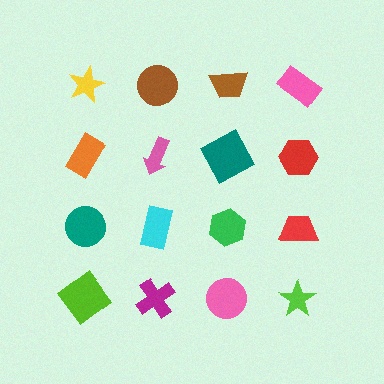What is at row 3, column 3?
A green hexagon.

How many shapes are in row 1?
4 shapes.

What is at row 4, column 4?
A lime star.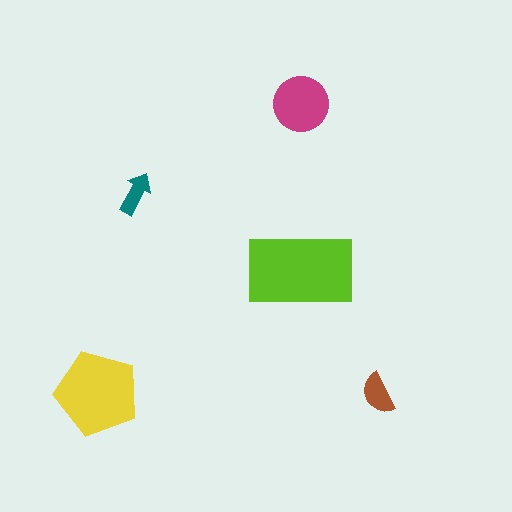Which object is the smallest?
The teal arrow.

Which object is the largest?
The lime rectangle.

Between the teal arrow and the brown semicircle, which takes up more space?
The brown semicircle.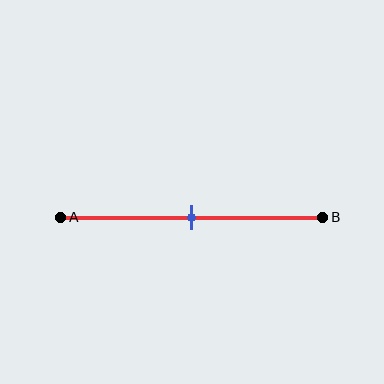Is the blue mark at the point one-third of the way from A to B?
No, the mark is at about 50% from A, not at the 33% one-third point.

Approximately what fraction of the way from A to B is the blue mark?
The blue mark is approximately 50% of the way from A to B.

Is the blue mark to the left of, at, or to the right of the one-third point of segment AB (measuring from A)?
The blue mark is to the right of the one-third point of segment AB.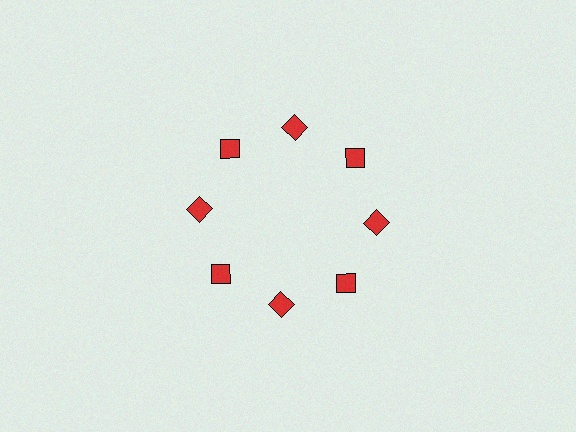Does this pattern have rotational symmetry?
Yes, this pattern has 8-fold rotational symmetry. It looks the same after rotating 45 degrees around the center.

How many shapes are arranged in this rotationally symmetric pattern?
There are 8 shapes, arranged in 8 groups of 1.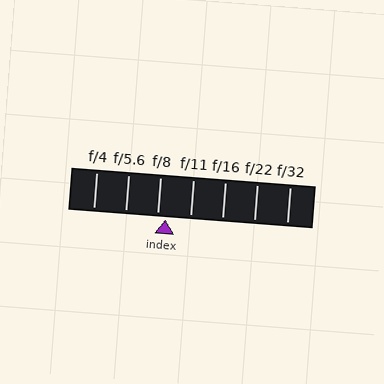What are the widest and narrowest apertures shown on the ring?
The widest aperture shown is f/4 and the narrowest is f/32.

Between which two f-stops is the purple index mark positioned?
The index mark is between f/8 and f/11.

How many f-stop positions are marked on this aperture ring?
There are 7 f-stop positions marked.